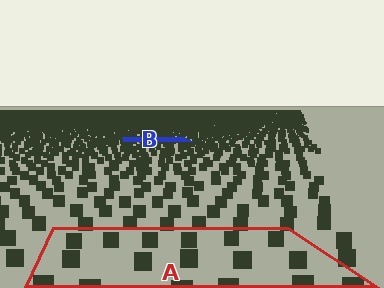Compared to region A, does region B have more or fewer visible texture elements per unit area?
Region B has more texture elements per unit area — they are packed more densely because it is farther away.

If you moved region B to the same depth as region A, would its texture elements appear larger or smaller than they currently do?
They would appear larger. At a closer depth, the same texture elements are projected at a bigger on-screen size.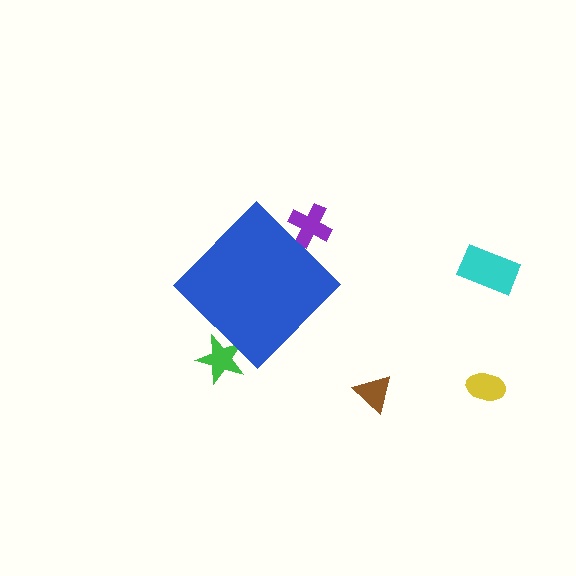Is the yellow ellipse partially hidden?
No, the yellow ellipse is fully visible.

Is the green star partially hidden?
Yes, the green star is partially hidden behind the blue diamond.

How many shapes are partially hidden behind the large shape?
2 shapes are partially hidden.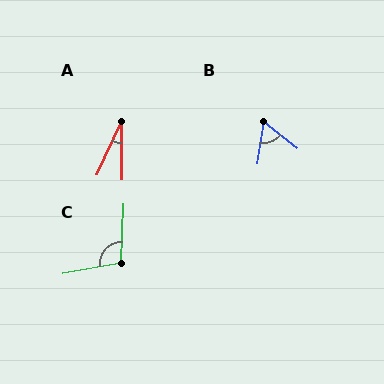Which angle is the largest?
C, at approximately 103 degrees.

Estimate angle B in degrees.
Approximately 62 degrees.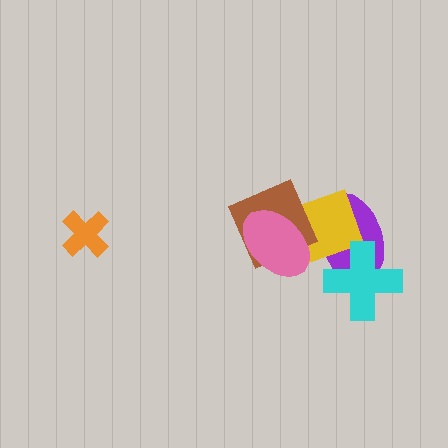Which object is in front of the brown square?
The pink ellipse is in front of the brown square.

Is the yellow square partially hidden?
Yes, it is partially covered by another shape.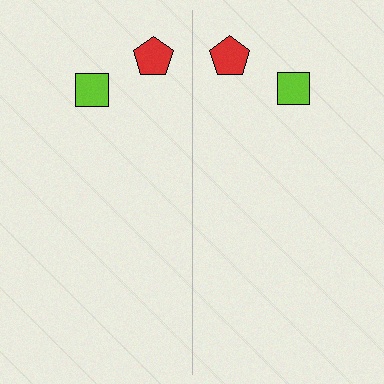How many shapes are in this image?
There are 4 shapes in this image.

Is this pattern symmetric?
Yes, this pattern has bilateral (reflection) symmetry.